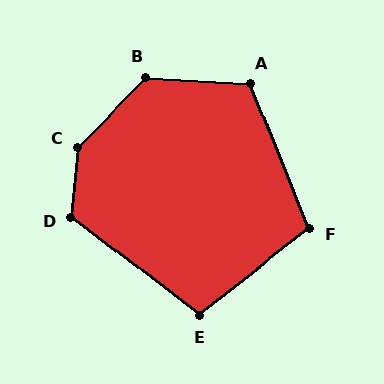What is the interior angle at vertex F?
Approximately 106 degrees (obtuse).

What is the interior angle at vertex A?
Approximately 115 degrees (obtuse).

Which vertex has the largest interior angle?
C, at approximately 140 degrees.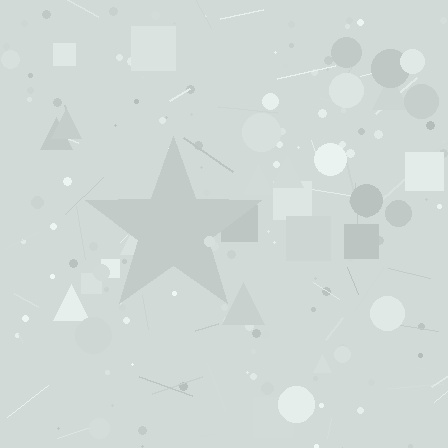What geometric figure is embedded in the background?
A star is embedded in the background.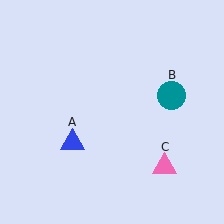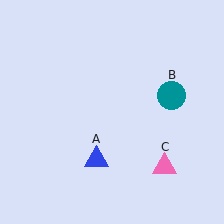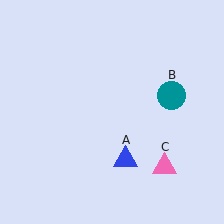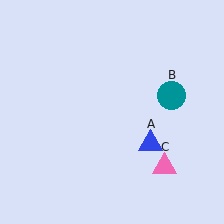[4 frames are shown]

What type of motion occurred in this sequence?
The blue triangle (object A) rotated counterclockwise around the center of the scene.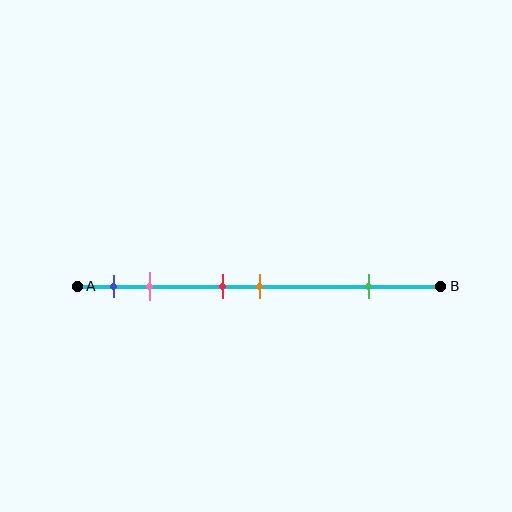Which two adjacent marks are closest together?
The red and orange marks are the closest adjacent pair.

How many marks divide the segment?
There are 5 marks dividing the segment.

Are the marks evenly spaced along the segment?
No, the marks are not evenly spaced.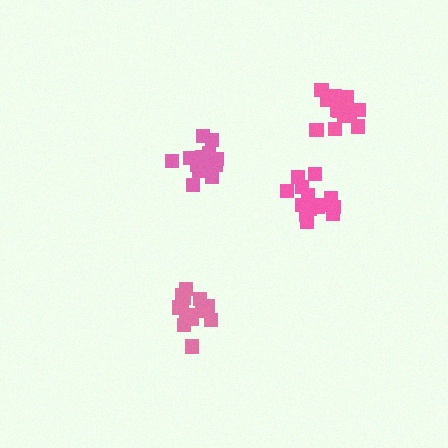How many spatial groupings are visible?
There are 4 spatial groupings.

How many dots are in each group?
Group 1: 15 dots, Group 2: 15 dots, Group 3: 16 dots, Group 4: 16 dots (62 total).